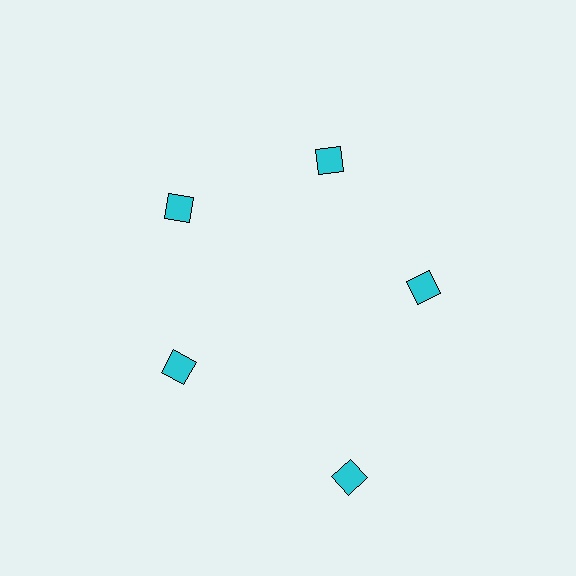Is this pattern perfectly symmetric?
No. The 5 cyan diamonds are arranged in a ring, but one element near the 5 o'clock position is pushed outward from the center, breaking the 5-fold rotational symmetry.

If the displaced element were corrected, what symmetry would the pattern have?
It would have 5-fold rotational symmetry — the pattern would map onto itself every 72 degrees.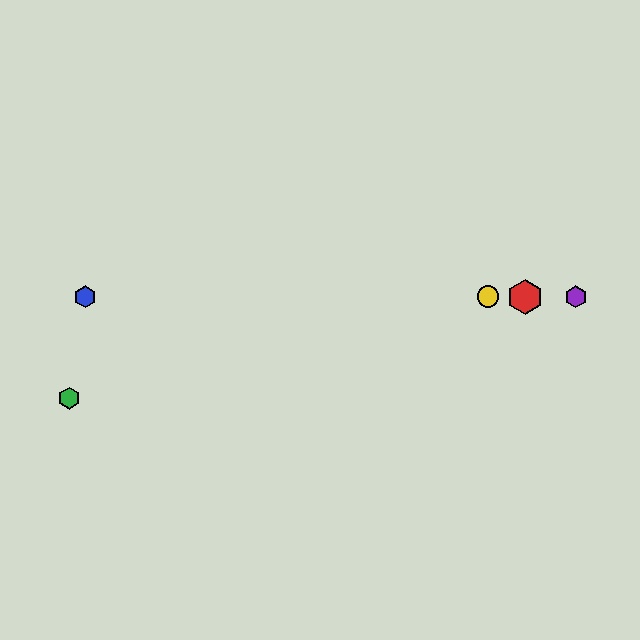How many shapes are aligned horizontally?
4 shapes (the red hexagon, the blue hexagon, the yellow circle, the purple hexagon) are aligned horizontally.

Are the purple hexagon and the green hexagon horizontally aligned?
No, the purple hexagon is at y≈297 and the green hexagon is at y≈398.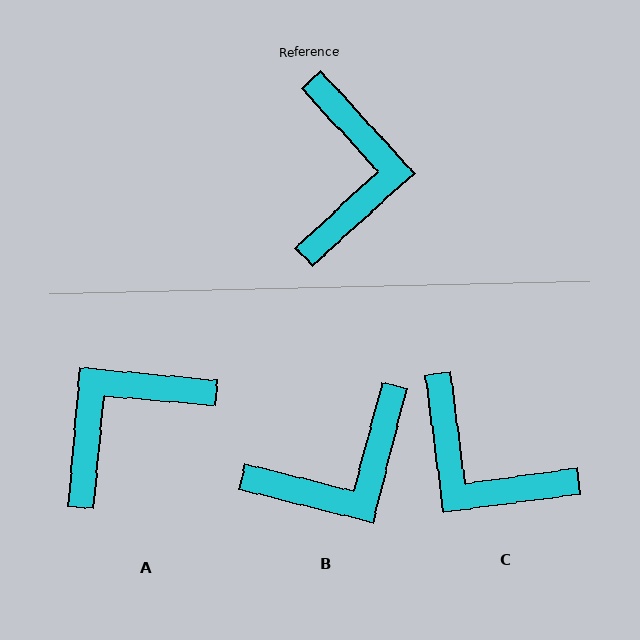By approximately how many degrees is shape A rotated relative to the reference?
Approximately 132 degrees counter-clockwise.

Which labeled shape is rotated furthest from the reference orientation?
A, about 132 degrees away.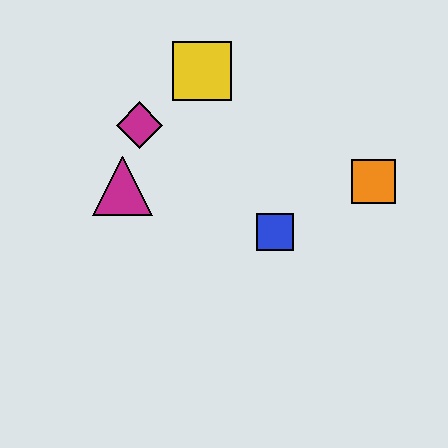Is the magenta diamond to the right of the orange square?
No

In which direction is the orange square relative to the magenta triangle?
The orange square is to the right of the magenta triangle.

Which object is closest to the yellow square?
The magenta diamond is closest to the yellow square.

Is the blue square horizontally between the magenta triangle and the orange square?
Yes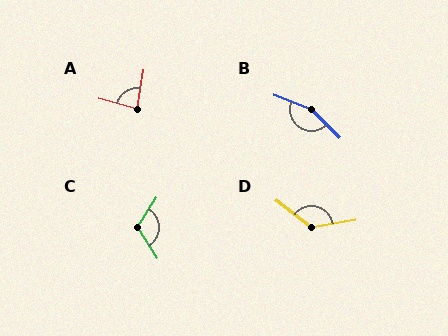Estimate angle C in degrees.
Approximately 115 degrees.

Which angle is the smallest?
A, at approximately 84 degrees.